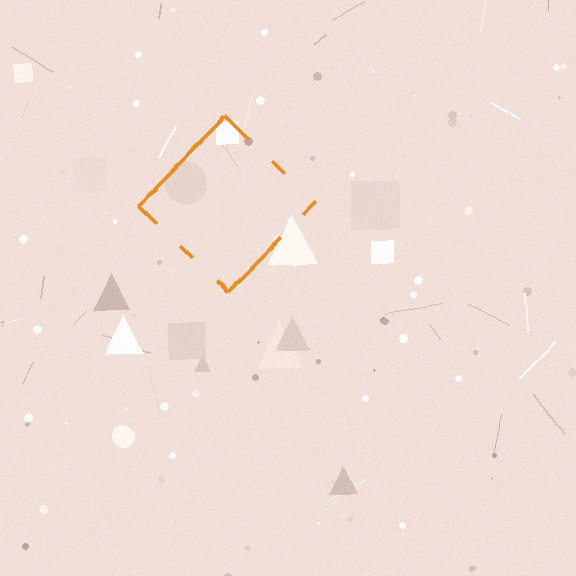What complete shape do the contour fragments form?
The contour fragments form a diamond.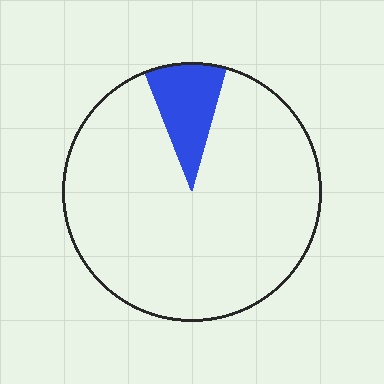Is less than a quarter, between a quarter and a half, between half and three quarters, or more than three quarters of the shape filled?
Less than a quarter.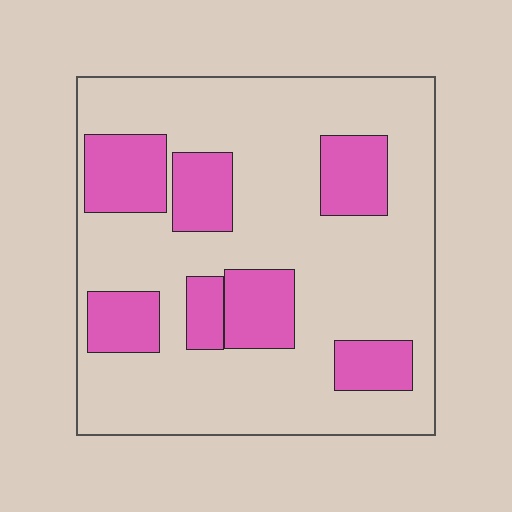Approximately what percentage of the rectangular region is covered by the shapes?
Approximately 25%.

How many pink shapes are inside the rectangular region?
7.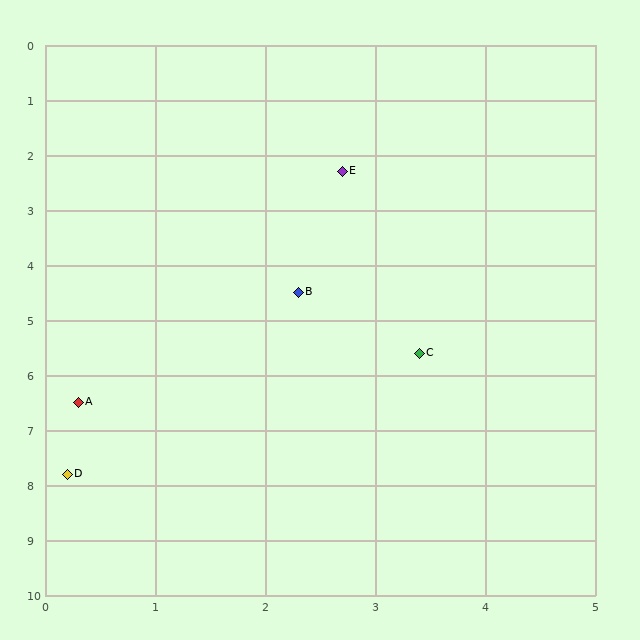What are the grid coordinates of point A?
Point A is at approximately (0.3, 6.5).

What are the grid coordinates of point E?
Point E is at approximately (2.7, 2.3).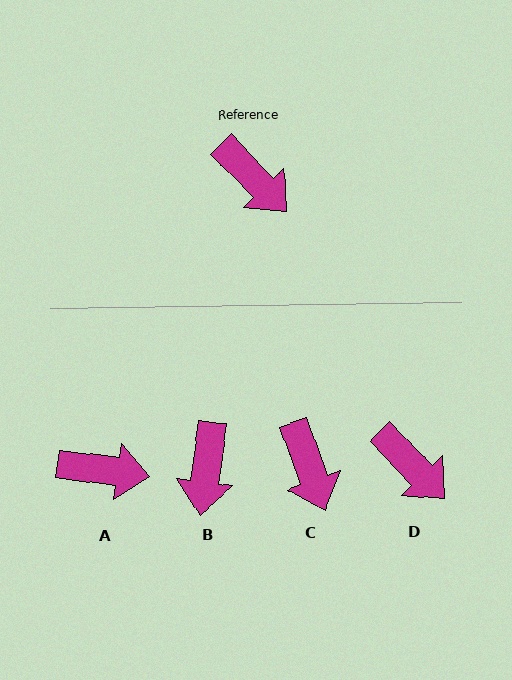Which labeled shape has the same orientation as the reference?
D.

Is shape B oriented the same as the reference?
No, it is off by about 52 degrees.